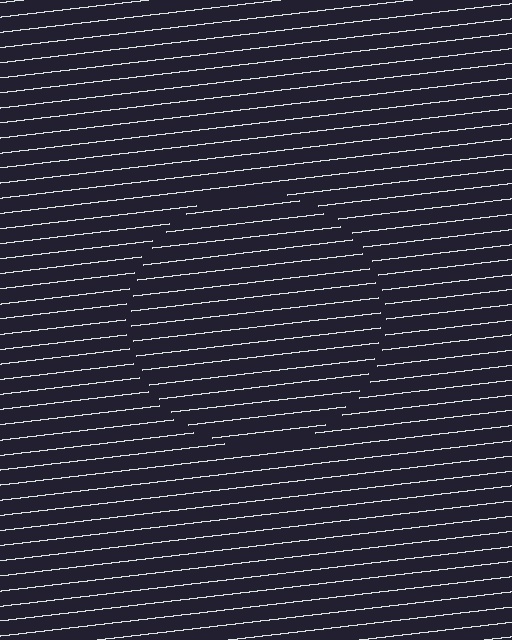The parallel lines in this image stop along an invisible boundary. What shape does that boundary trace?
An illusory circle. The interior of the shape contains the same grating, shifted by half a period — the contour is defined by the phase discontinuity where line-ends from the inner and outer gratings abut.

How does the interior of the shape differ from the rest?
The interior of the shape contains the same grating, shifted by half a period — the contour is defined by the phase discontinuity where line-ends from the inner and outer gratings abut.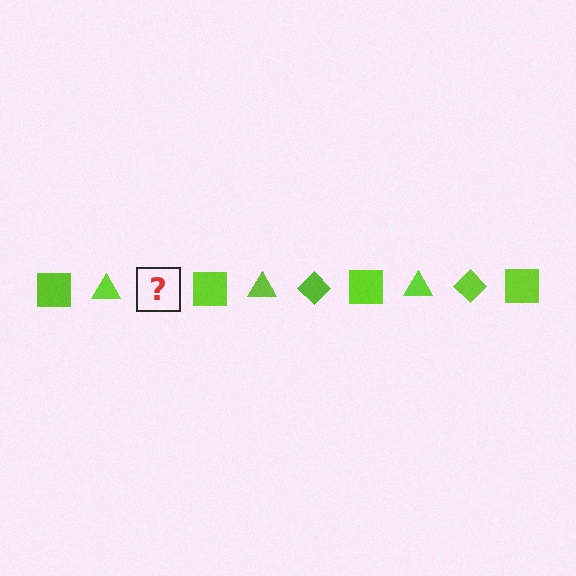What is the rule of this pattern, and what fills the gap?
The rule is that the pattern cycles through square, triangle, diamond shapes in lime. The gap should be filled with a lime diamond.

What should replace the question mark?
The question mark should be replaced with a lime diamond.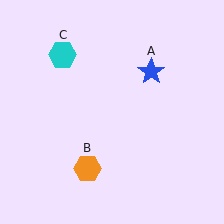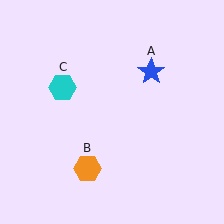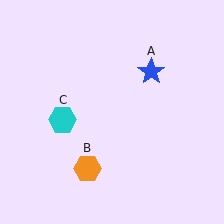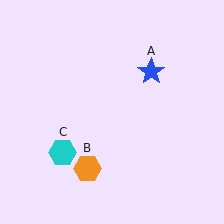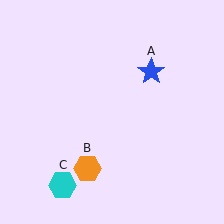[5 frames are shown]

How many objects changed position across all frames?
1 object changed position: cyan hexagon (object C).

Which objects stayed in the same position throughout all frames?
Blue star (object A) and orange hexagon (object B) remained stationary.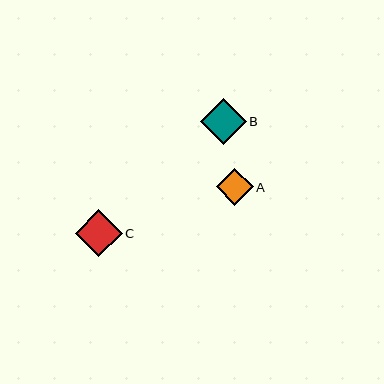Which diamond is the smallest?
Diamond A is the smallest with a size of approximately 37 pixels.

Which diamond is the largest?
Diamond C is the largest with a size of approximately 47 pixels.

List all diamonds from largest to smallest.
From largest to smallest: C, B, A.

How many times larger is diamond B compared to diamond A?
Diamond B is approximately 1.2 times the size of diamond A.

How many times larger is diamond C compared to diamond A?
Diamond C is approximately 1.3 times the size of diamond A.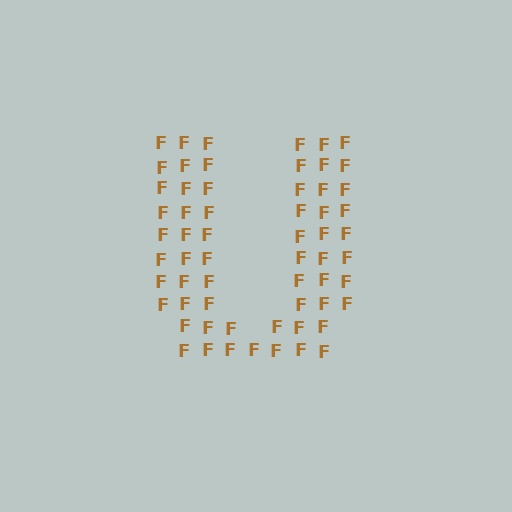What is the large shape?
The large shape is the letter U.